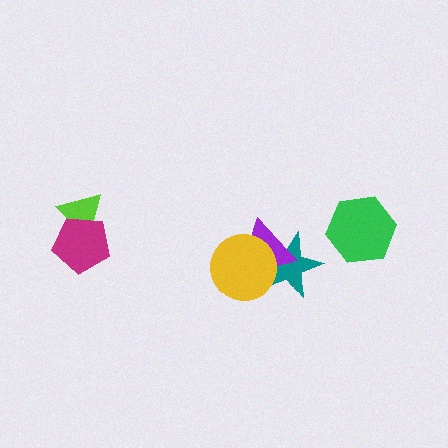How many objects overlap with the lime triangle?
1 object overlaps with the lime triangle.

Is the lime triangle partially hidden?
Yes, it is partially covered by another shape.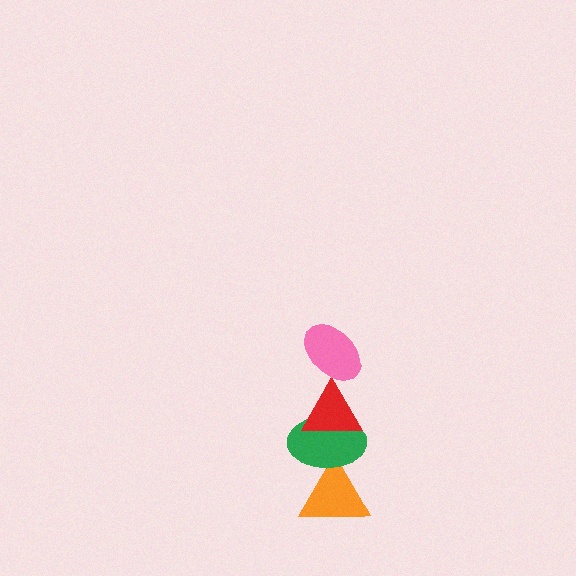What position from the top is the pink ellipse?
The pink ellipse is 1st from the top.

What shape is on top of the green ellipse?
The red triangle is on top of the green ellipse.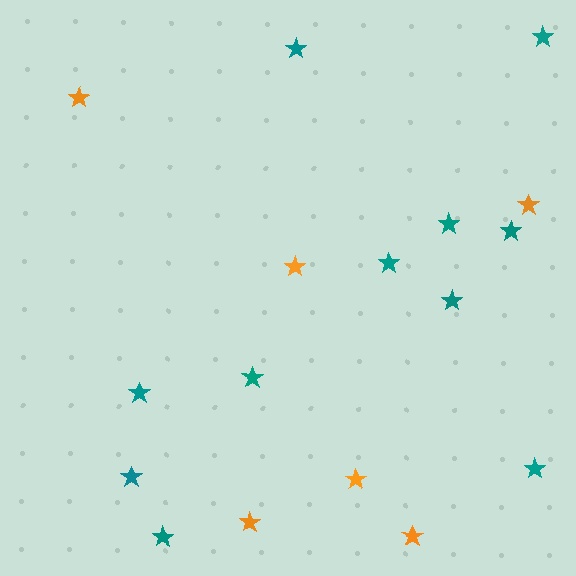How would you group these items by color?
There are 2 groups: one group of teal stars (11) and one group of orange stars (6).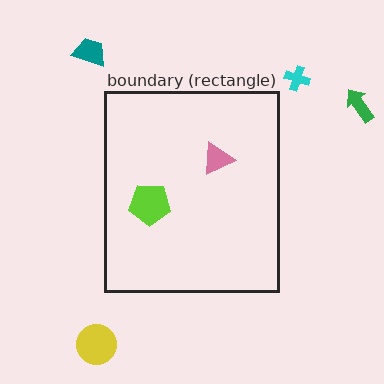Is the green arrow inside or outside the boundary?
Outside.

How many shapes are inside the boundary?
2 inside, 4 outside.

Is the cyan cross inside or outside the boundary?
Outside.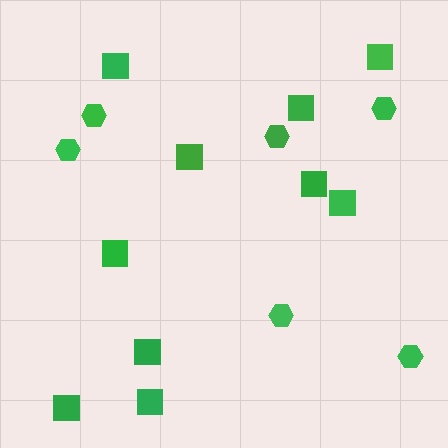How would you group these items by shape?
There are 2 groups: one group of squares (10) and one group of hexagons (6).